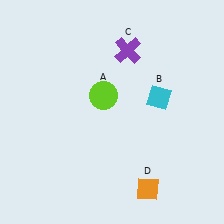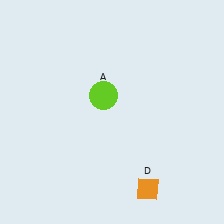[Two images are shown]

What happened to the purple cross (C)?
The purple cross (C) was removed in Image 2. It was in the top-right area of Image 1.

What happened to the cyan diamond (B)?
The cyan diamond (B) was removed in Image 2. It was in the top-right area of Image 1.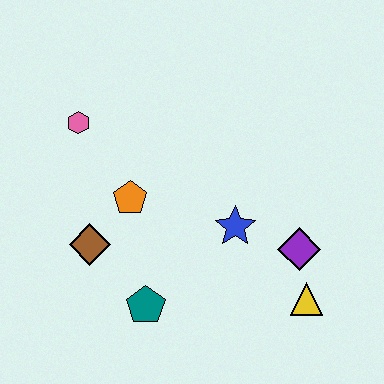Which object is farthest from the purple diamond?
The pink hexagon is farthest from the purple diamond.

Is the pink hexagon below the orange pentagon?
No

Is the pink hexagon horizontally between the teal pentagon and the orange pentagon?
No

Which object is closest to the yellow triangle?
The purple diamond is closest to the yellow triangle.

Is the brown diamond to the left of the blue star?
Yes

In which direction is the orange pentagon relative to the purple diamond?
The orange pentagon is to the left of the purple diamond.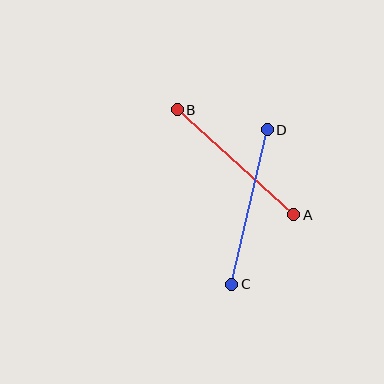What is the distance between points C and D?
The distance is approximately 158 pixels.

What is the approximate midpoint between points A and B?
The midpoint is at approximately (236, 162) pixels.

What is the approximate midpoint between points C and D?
The midpoint is at approximately (249, 207) pixels.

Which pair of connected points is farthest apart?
Points C and D are farthest apart.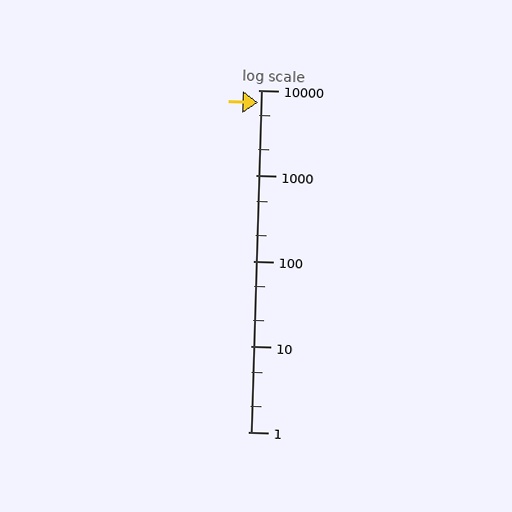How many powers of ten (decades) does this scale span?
The scale spans 4 decades, from 1 to 10000.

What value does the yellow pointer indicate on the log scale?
The pointer indicates approximately 7100.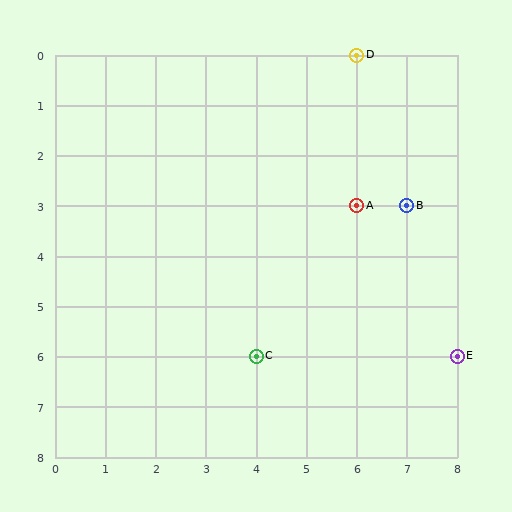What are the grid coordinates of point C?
Point C is at grid coordinates (4, 6).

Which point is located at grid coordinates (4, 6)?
Point C is at (4, 6).